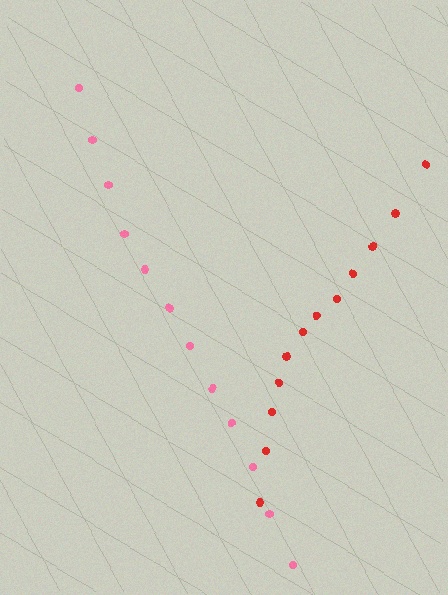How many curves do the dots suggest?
There are 2 distinct paths.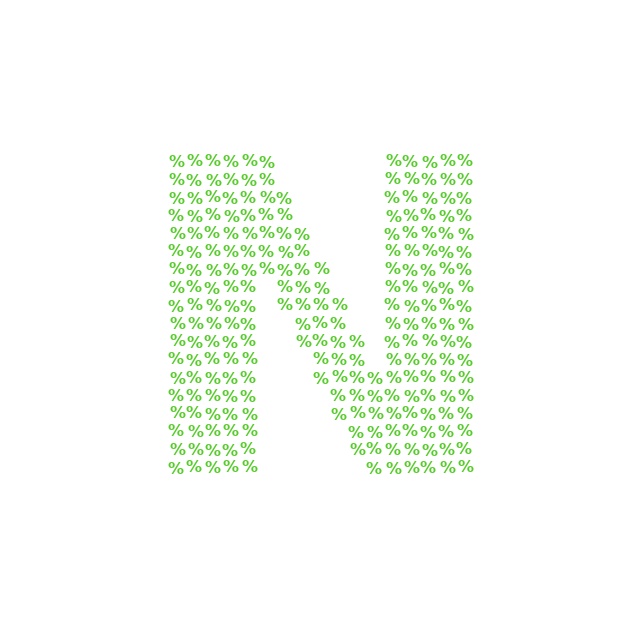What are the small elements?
The small elements are percent signs.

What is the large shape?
The large shape is the letter N.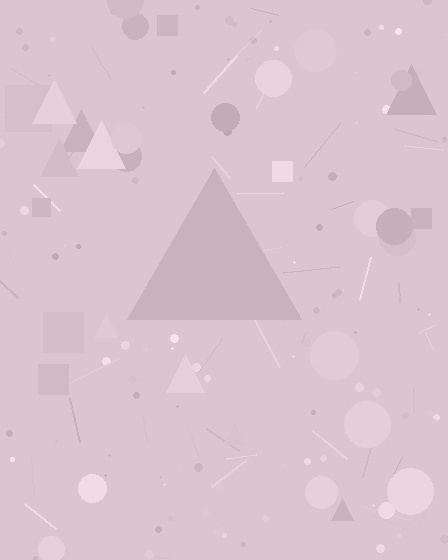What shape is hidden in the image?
A triangle is hidden in the image.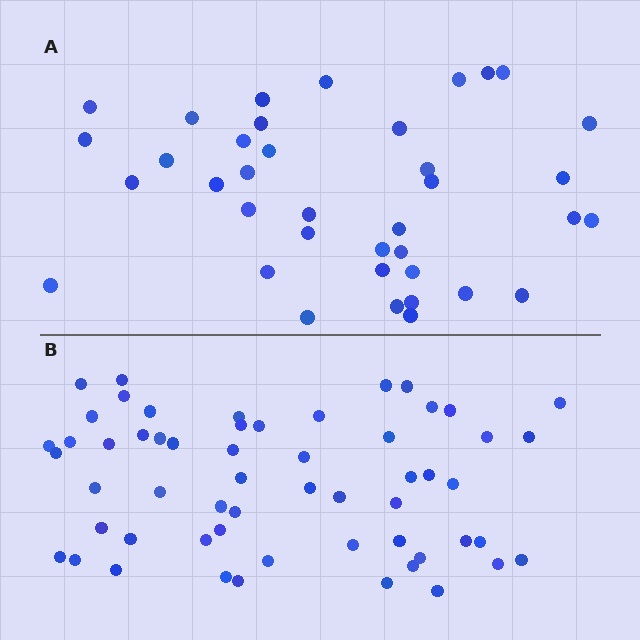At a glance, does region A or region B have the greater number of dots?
Region B (the bottom region) has more dots.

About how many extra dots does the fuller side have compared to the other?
Region B has approximately 20 more dots than region A.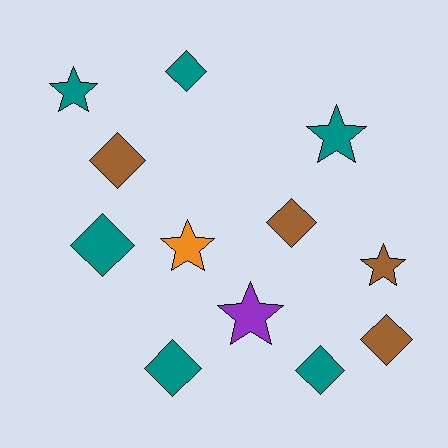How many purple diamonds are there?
There are no purple diamonds.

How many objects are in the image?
There are 12 objects.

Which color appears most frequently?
Teal, with 6 objects.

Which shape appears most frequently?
Diamond, with 7 objects.